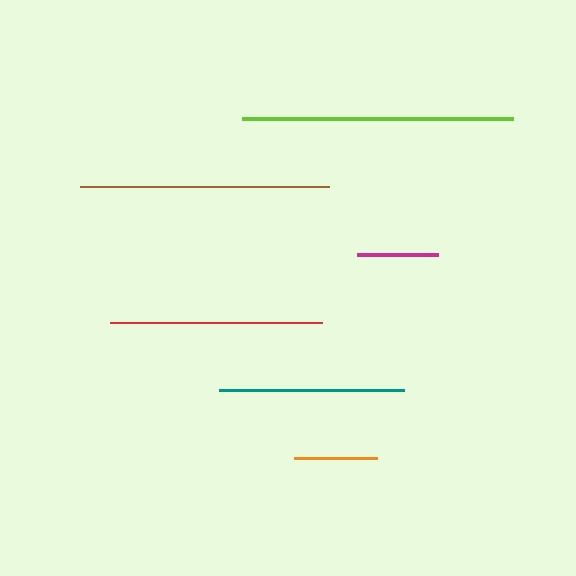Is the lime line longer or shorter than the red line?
The lime line is longer than the red line.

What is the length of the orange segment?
The orange segment is approximately 82 pixels long.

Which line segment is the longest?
The lime line is the longest at approximately 271 pixels.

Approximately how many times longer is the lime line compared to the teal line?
The lime line is approximately 1.5 times the length of the teal line.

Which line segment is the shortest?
The magenta line is the shortest at approximately 81 pixels.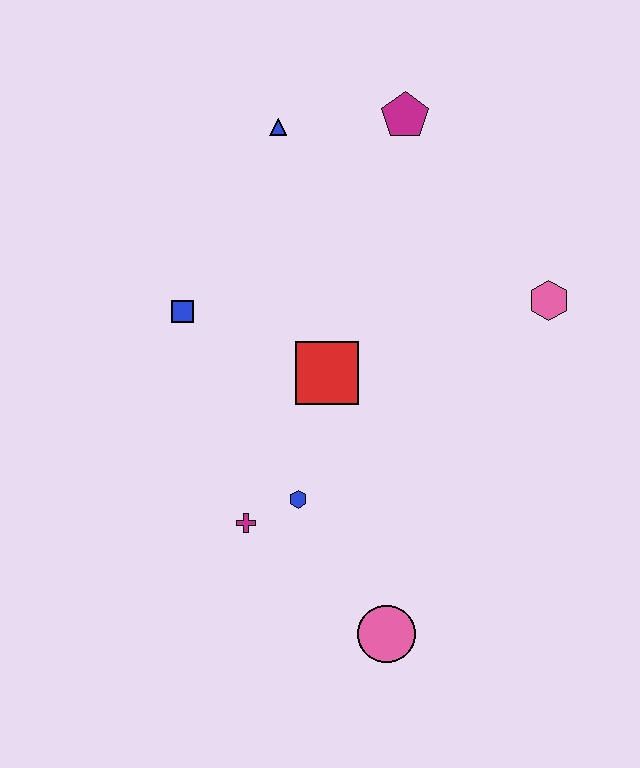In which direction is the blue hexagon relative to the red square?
The blue hexagon is below the red square.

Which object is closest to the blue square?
The red square is closest to the blue square.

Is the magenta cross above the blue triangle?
No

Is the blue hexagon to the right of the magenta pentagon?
No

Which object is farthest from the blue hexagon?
The magenta pentagon is farthest from the blue hexagon.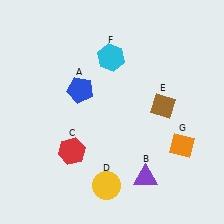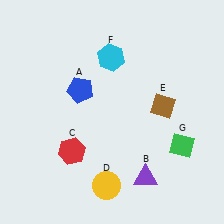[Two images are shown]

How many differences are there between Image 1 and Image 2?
There is 1 difference between the two images.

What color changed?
The diamond (G) changed from orange in Image 1 to green in Image 2.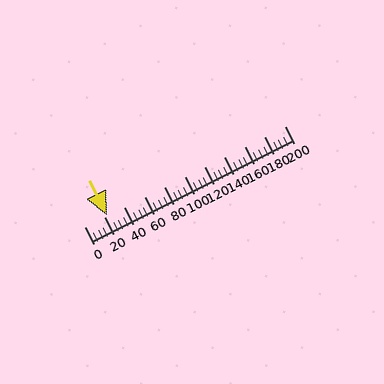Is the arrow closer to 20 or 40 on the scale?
The arrow is closer to 20.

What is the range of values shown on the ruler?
The ruler shows values from 0 to 200.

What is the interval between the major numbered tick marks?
The major tick marks are spaced 20 units apart.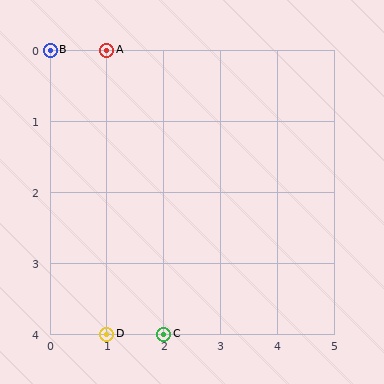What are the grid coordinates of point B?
Point B is at grid coordinates (0, 0).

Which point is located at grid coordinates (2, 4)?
Point C is at (2, 4).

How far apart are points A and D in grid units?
Points A and D are 4 rows apart.